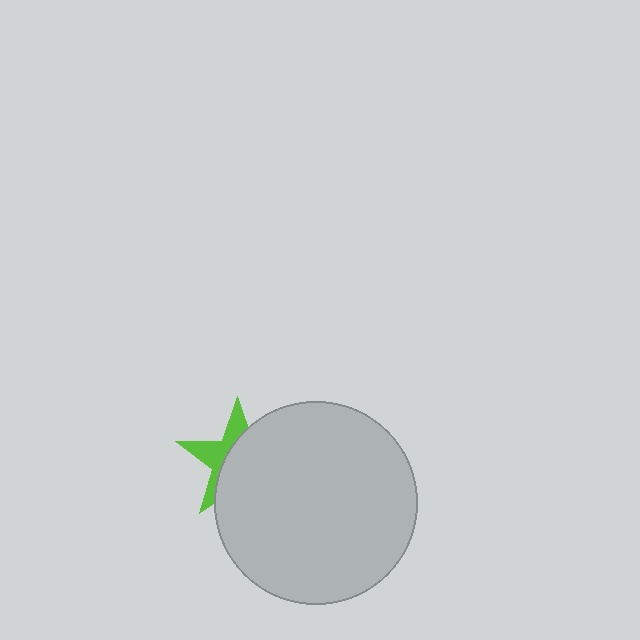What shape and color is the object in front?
The object in front is a light gray circle.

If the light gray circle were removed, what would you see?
You would see the complete lime star.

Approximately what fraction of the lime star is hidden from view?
Roughly 62% of the lime star is hidden behind the light gray circle.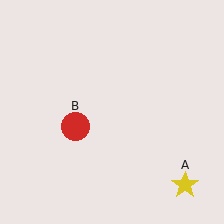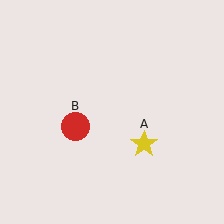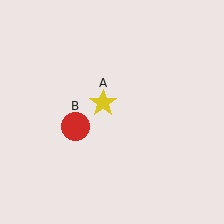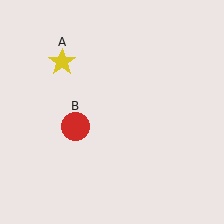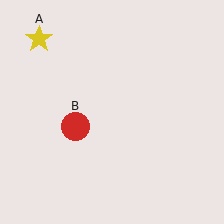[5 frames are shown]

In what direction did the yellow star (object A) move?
The yellow star (object A) moved up and to the left.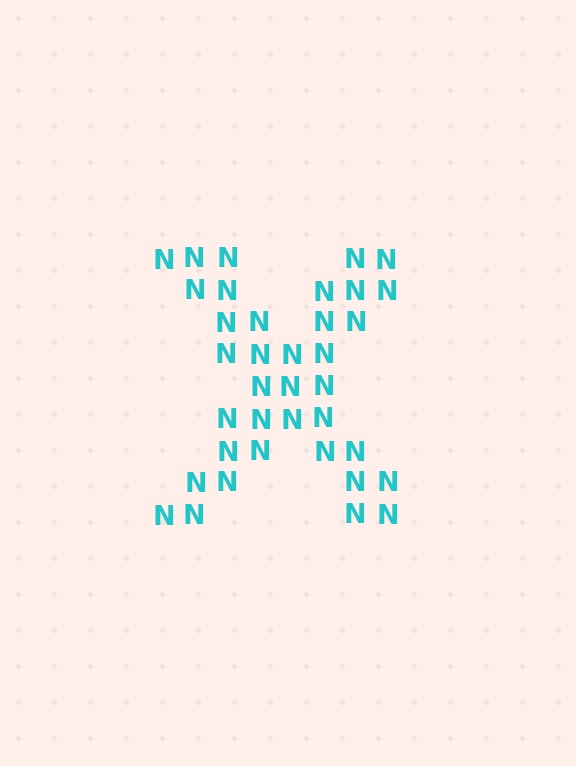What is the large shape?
The large shape is the letter X.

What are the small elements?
The small elements are letter N's.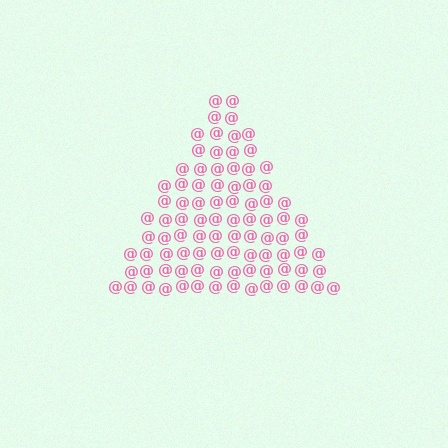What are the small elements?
The small elements are at signs.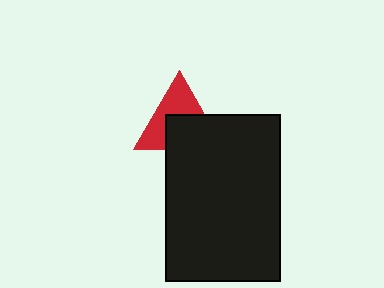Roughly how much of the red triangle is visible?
About half of it is visible (roughly 52%).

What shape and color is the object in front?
The object in front is a black rectangle.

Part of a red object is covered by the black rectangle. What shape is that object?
It is a triangle.